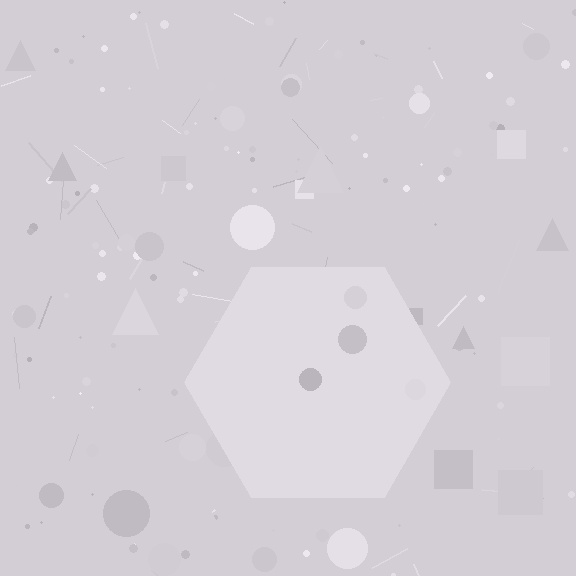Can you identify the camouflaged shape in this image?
The camouflaged shape is a hexagon.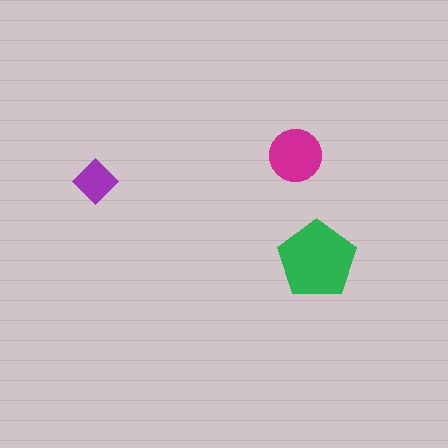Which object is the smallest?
The purple diamond.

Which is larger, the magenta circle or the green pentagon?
The green pentagon.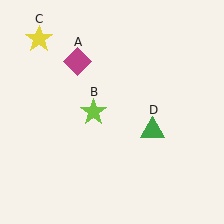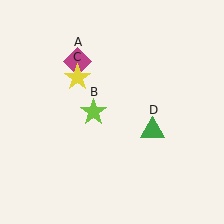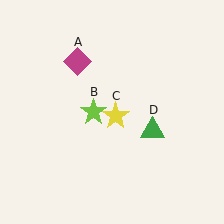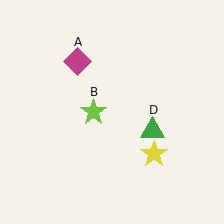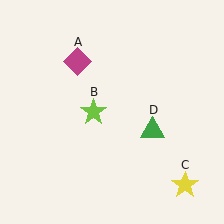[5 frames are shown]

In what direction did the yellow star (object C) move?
The yellow star (object C) moved down and to the right.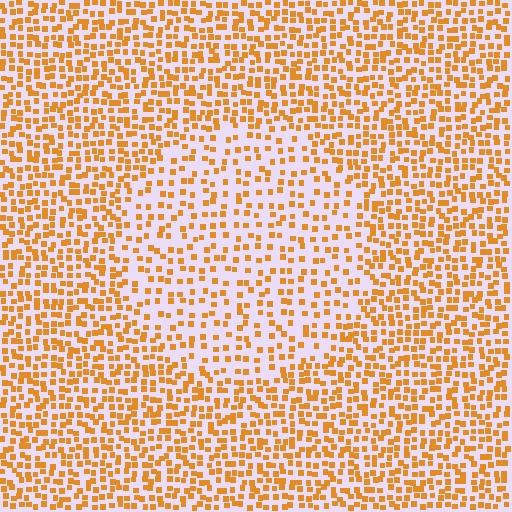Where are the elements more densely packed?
The elements are more densely packed outside the circle boundary.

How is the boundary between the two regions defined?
The boundary is defined by a change in element density (approximately 1.8x ratio). All elements are the same color, size, and shape.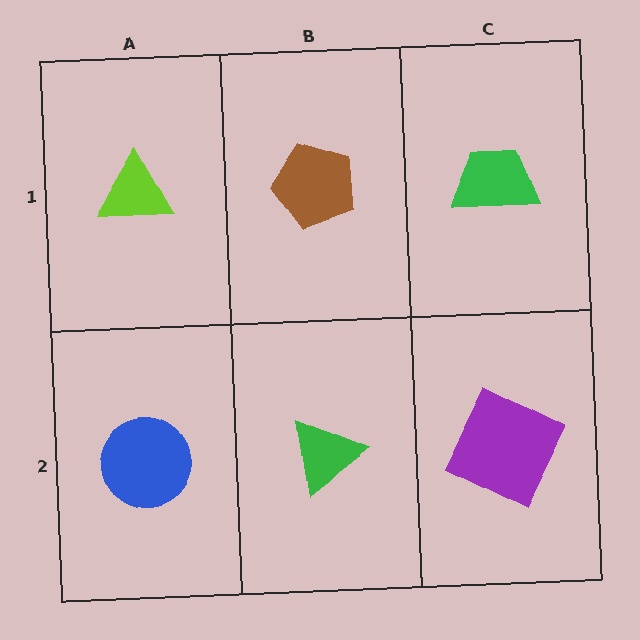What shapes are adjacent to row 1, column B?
A green triangle (row 2, column B), a lime triangle (row 1, column A), a green trapezoid (row 1, column C).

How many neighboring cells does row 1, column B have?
3.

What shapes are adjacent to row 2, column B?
A brown pentagon (row 1, column B), a blue circle (row 2, column A), a purple square (row 2, column C).